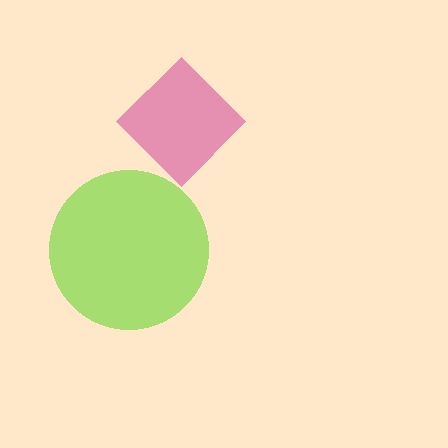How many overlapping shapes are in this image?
There are 2 overlapping shapes in the image.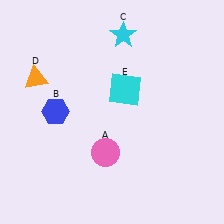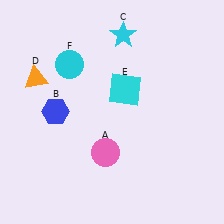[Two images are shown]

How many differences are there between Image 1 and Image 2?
There is 1 difference between the two images.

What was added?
A cyan circle (F) was added in Image 2.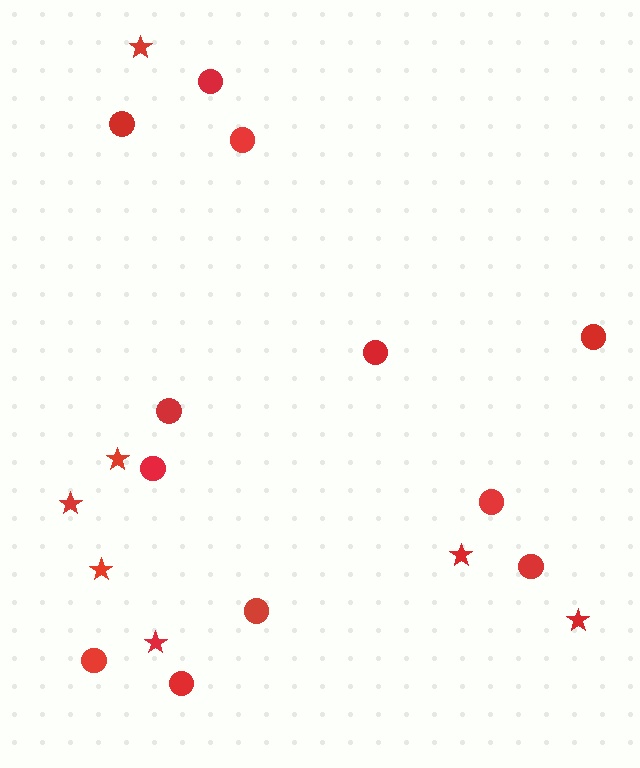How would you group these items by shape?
There are 2 groups: one group of stars (7) and one group of circles (12).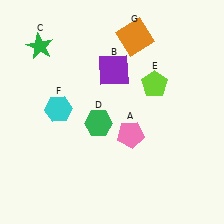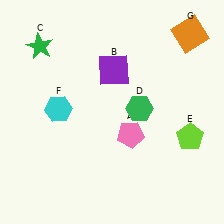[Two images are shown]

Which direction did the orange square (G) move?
The orange square (G) moved right.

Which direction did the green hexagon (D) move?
The green hexagon (D) moved right.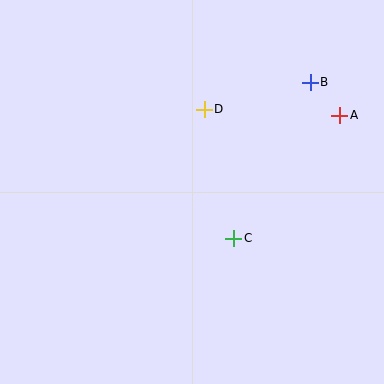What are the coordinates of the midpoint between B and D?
The midpoint between B and D is at (257, 96).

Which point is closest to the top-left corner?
Point D is closest to the top-left corner.